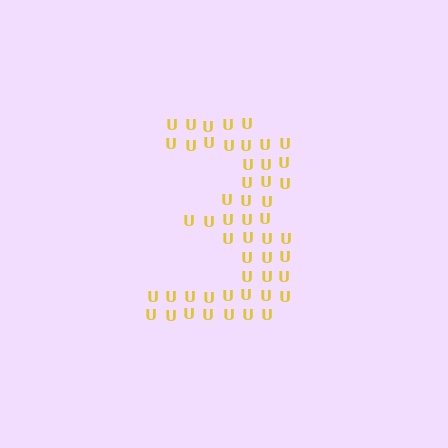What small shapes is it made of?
It is made of small letter U's.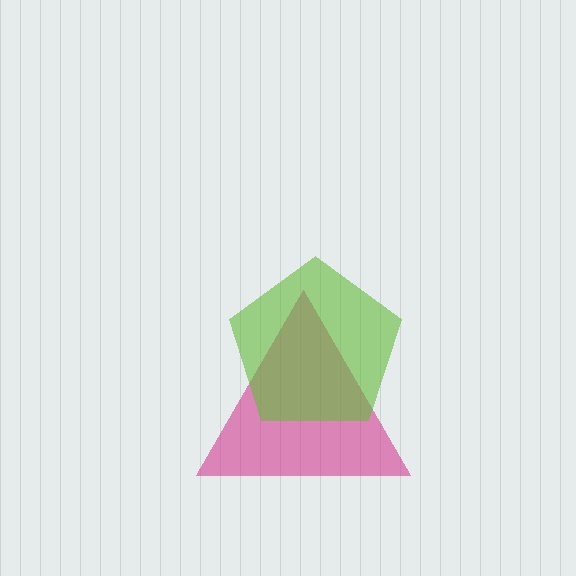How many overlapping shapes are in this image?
There are 2 overlapping shapes in the image.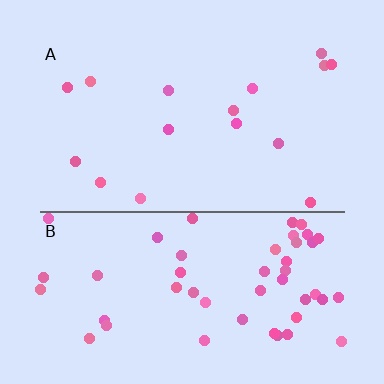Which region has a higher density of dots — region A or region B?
B (the bottom).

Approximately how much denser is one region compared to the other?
Approximately 3.3× — region B over region A.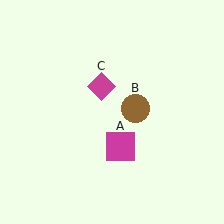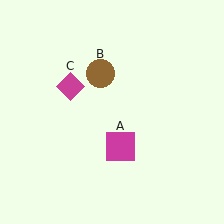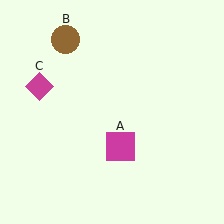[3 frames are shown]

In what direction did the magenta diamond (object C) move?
The magenta diamond (object C) moved left.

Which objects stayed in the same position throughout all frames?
Magenta square (object A) remained stationary.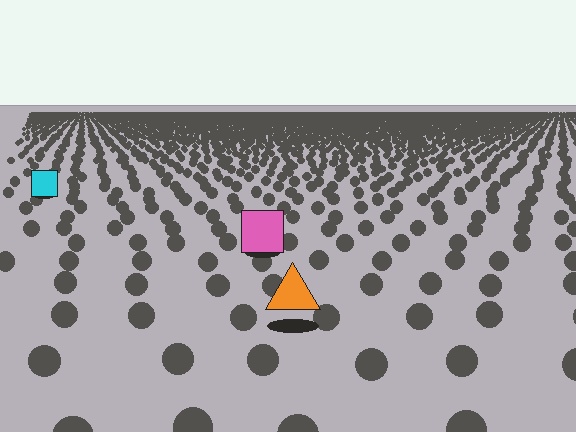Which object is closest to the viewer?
The orange triangle is closest. The texture marks near it are larger and more spread out.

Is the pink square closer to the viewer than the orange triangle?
No. The orange triangle is closer — you can tell from the texture gradient: the ground texture is coarser near it.